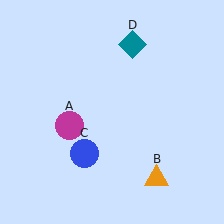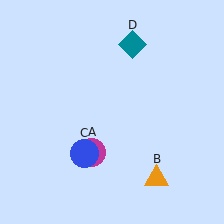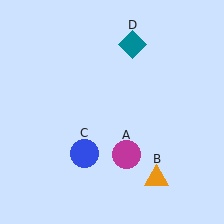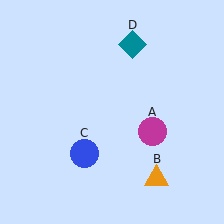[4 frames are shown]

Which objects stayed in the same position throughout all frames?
Orange triangle (object B) and blue circle (object C) and teal diamond (object D) remained stationary.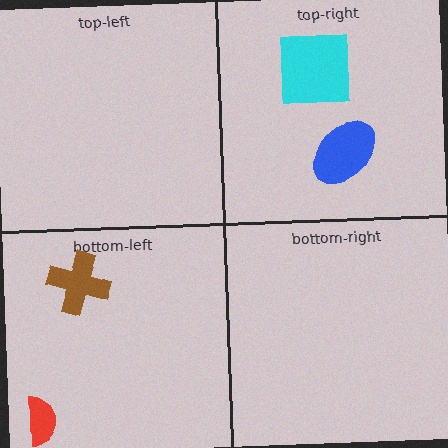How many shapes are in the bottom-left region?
2.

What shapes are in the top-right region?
The blue ellipse, the cyan square.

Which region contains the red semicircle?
The bottom-left region.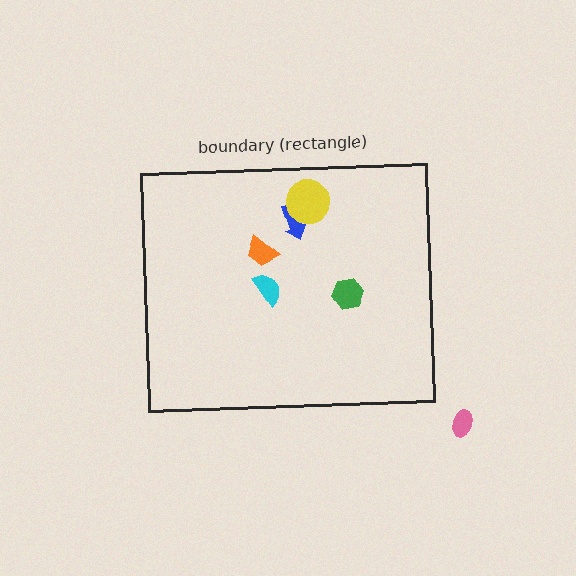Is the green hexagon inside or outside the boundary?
Inside.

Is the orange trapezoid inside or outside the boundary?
Inside.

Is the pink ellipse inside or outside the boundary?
Outside.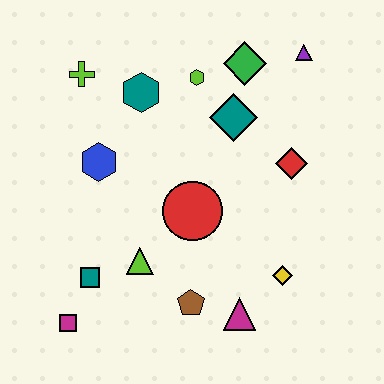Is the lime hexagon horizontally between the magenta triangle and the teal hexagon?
Yes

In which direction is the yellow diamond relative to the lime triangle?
The yellow diamond is to the right of the lime triangle.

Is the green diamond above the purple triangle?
No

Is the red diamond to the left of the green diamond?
No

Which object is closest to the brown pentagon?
The magenta triangle is closest to the brown pentagon.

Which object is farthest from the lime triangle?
The purple triangle is farthest from the lime triangle.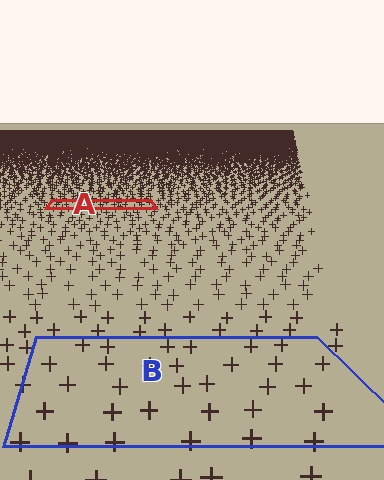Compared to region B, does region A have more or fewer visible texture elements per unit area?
Region A has more texture elements per unit area — they are packed more densely because it is farther away.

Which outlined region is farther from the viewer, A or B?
Region A is farther from the viewer — the texture elements inside it appear smaller and more densely packed.